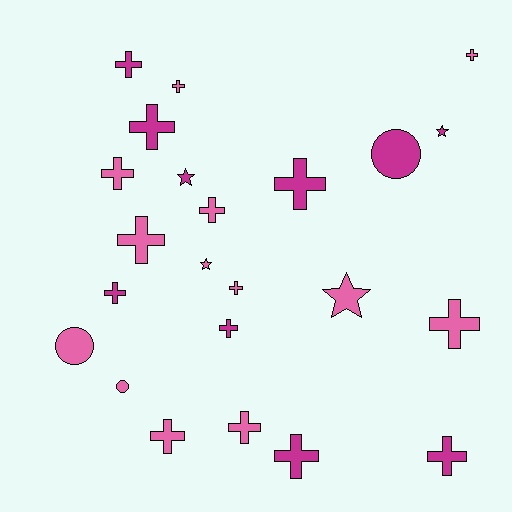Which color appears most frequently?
Pink, with 13 objects.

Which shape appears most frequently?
Cross, with 16 objects.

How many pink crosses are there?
There are 9 pink crosses.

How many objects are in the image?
There are 23 objects.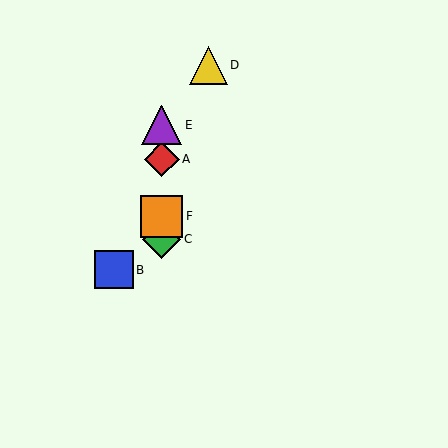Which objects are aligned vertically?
Objects A, C, E, F are aligned vertically.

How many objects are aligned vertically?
4 objects (A, C, E, F) are aligned vertically.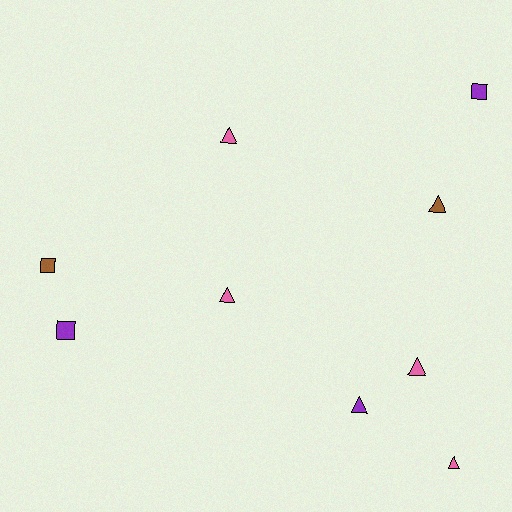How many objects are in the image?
There are 9 objects.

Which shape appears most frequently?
Triangle, with 6 objects.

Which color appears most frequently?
Pink, with 4 objects.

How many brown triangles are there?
There is 1 brown triangle.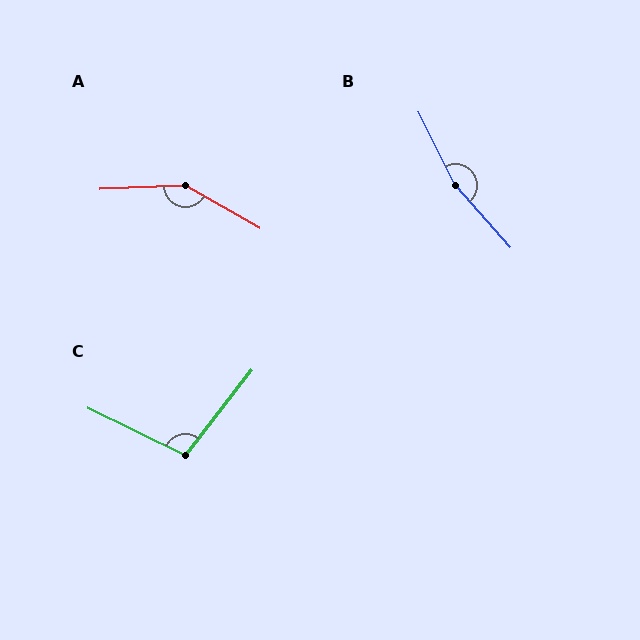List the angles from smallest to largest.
C (102°), A (148°), B (165°).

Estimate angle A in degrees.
Approximately 148 degrees.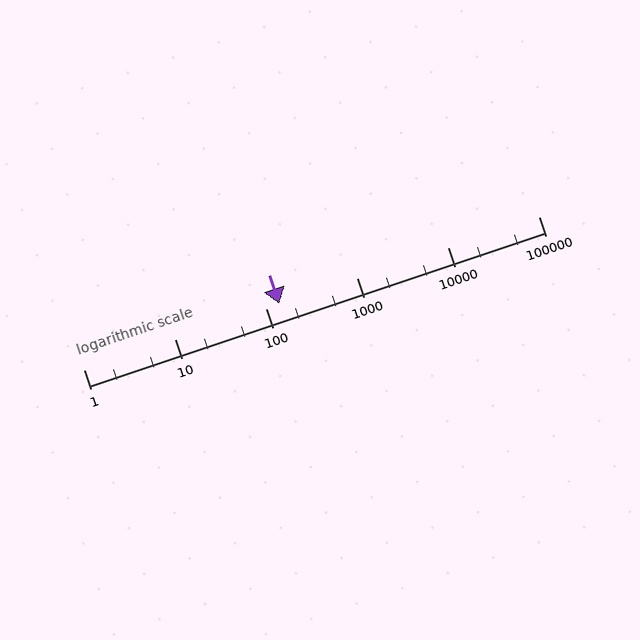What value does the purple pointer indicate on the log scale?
The pointer indicates approximately 140.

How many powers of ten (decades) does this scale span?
The scale spans 5 decades, from 1 to 100000.